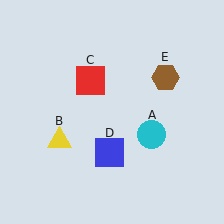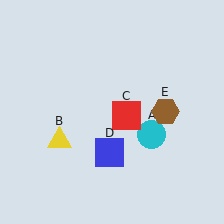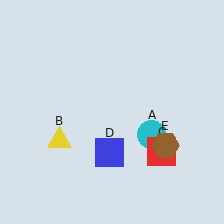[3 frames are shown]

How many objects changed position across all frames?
2 objects changed position: red square (object C), brown hexagon (object E).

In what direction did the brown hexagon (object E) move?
The brown hexagon (object E) moved down.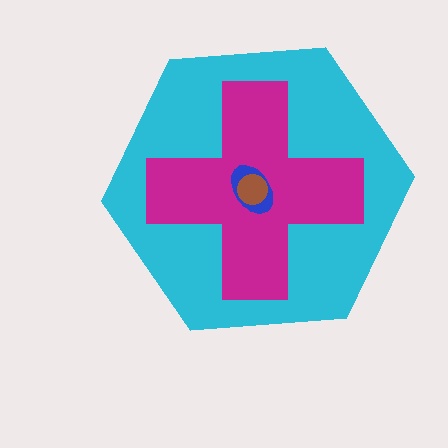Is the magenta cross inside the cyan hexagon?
Yes.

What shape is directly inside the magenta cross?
The blue ellipse.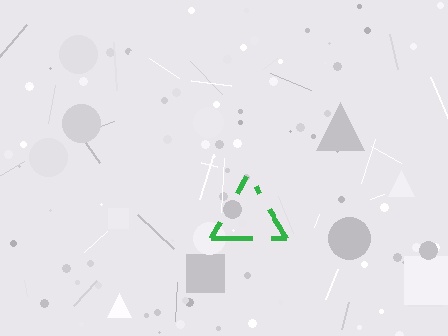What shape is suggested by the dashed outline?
The dashed outline suggests a triangle.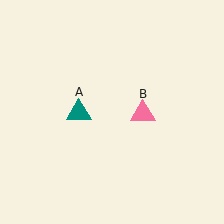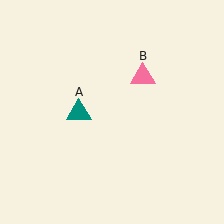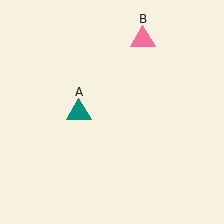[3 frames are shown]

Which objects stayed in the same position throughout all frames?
Teal triangle (object A) remained stationary.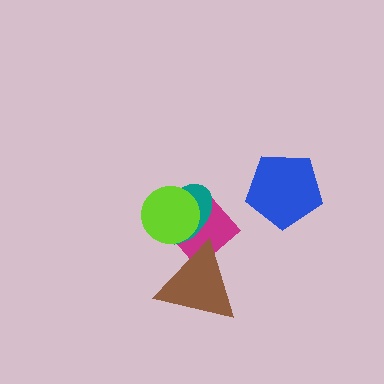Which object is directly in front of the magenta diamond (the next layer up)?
The teal ellipse is directly in front of the magenta diamond.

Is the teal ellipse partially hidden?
Yes, it is partially covered by another shape.